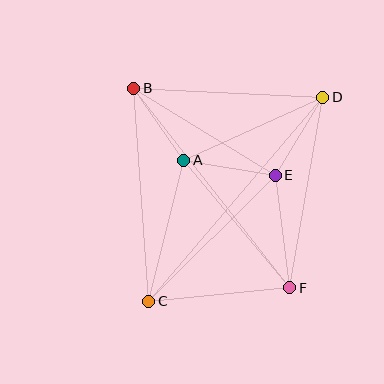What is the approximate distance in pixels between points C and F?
The distance between C and F is approximately 142 pixels.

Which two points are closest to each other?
Points A and B are closest to each other.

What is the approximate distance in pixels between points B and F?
The distance between B and F is approximately 254 pixels.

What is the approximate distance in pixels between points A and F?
The distance between A and F is approximately 166 pixels.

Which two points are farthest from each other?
Points C and D are farthest from each other.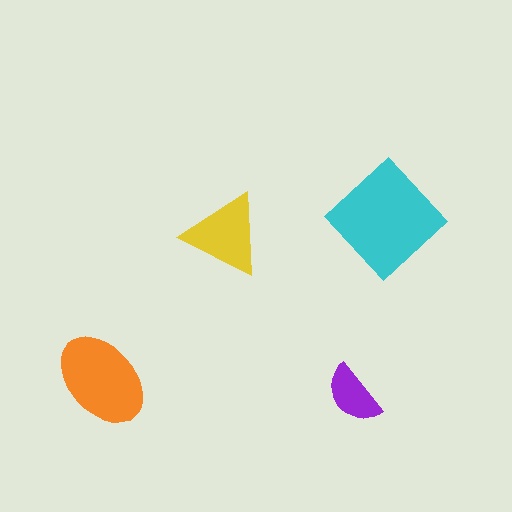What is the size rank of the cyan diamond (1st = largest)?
1st.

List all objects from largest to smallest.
The cyan diamond, the orange ellipse, the yellow triangle, the purple semicircle.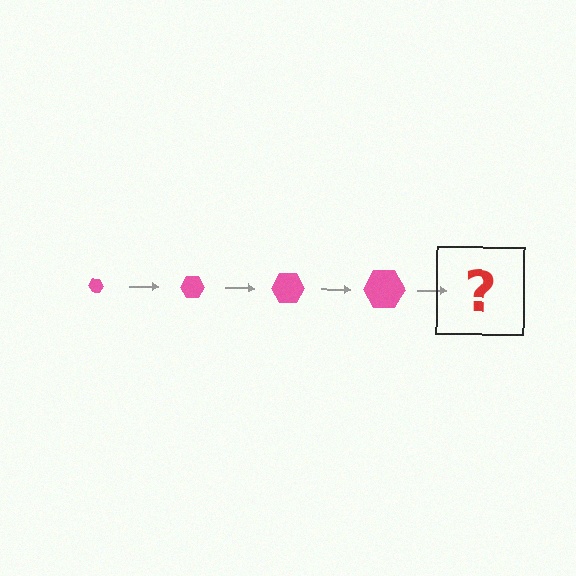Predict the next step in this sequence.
The next step is a pink hexagon, larger than the previous one.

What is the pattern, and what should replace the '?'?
The pattern is that the hexagon gets progressively larger each step. The '?' should be a pink hexagon, larger than the previous one.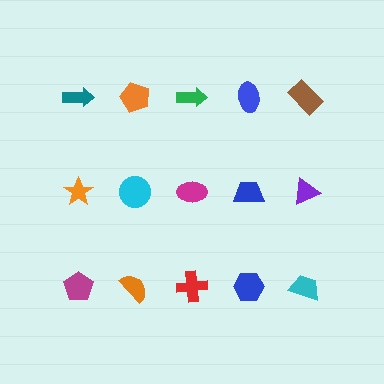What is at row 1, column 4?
A blue ellipse.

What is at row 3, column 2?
An orange semicircle.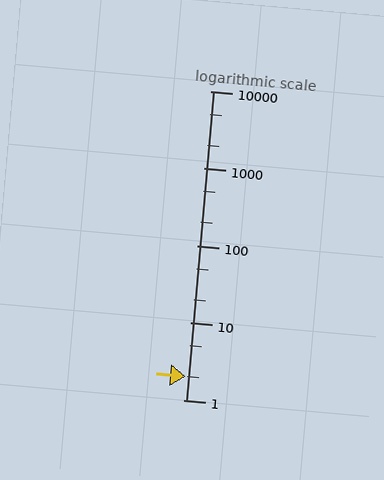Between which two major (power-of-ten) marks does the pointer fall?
The pointer is between 1 and 10.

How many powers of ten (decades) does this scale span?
The scale spans 4 decades, from 1 to 10000.